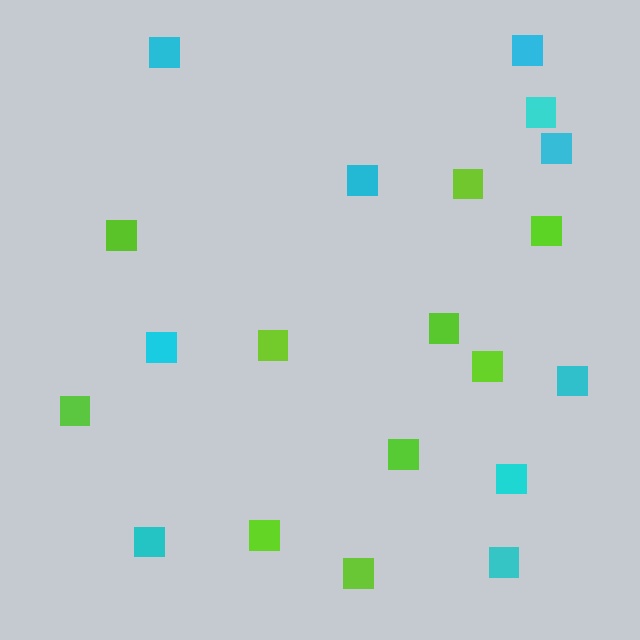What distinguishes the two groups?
There are 2 groups: one group of lime squares (10) and one group of cyan squares (10).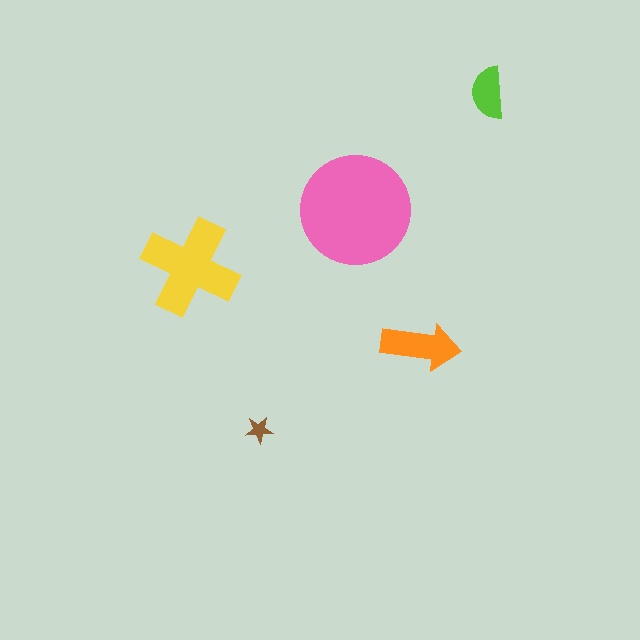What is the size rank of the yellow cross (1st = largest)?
2nd.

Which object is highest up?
The lime semicircle is topmost.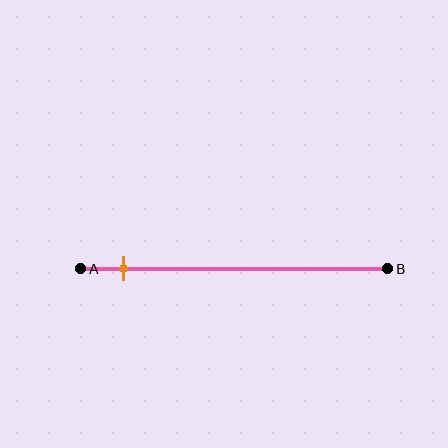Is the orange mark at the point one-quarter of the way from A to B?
No, the mark is at about 15% from A, not at the 25% one-quarter point.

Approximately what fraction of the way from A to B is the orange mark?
The orange mark is approximately 15% of the way from A to B.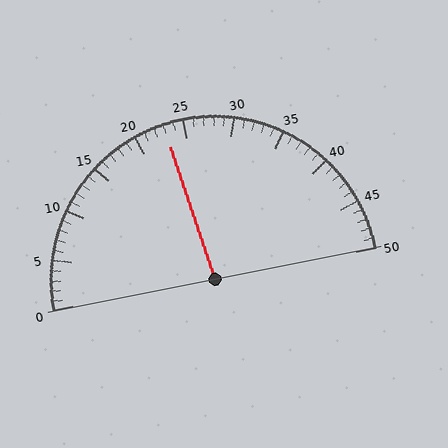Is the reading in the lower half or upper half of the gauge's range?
The reading is in the lower half of the range (0 to 50).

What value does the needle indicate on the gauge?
The needle indicates approximately 23.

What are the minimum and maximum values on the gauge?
The gauge ranges from 0 to 50.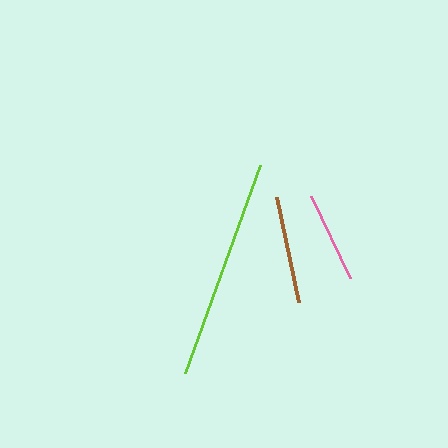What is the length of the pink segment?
The pink segment is approximately 90 pixels long.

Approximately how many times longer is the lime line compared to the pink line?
The lime line is approximately 2.4 times the length of the pink line.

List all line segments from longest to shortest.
From longest to shortest: lime, brown, pink.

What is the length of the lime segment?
The lime segment is approximately 221 pixels long.